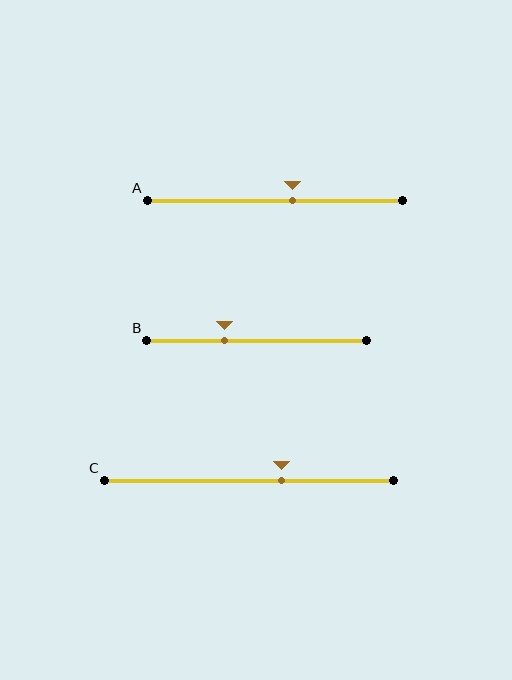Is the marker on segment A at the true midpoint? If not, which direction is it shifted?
No, the marker on segment A is shifted to the right by about 7% of the segment length.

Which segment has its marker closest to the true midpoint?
Segment A has its marker closest to the true midpoint.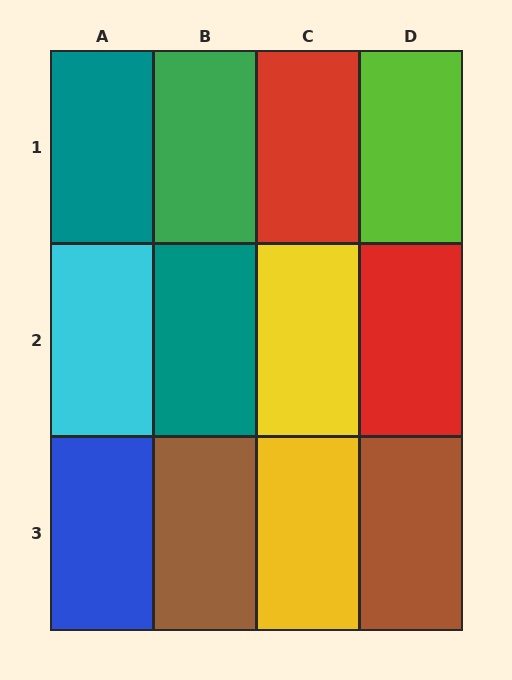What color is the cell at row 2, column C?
Yellow.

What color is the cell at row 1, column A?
Teal.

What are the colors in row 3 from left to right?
Blue, brown, yellow, brown.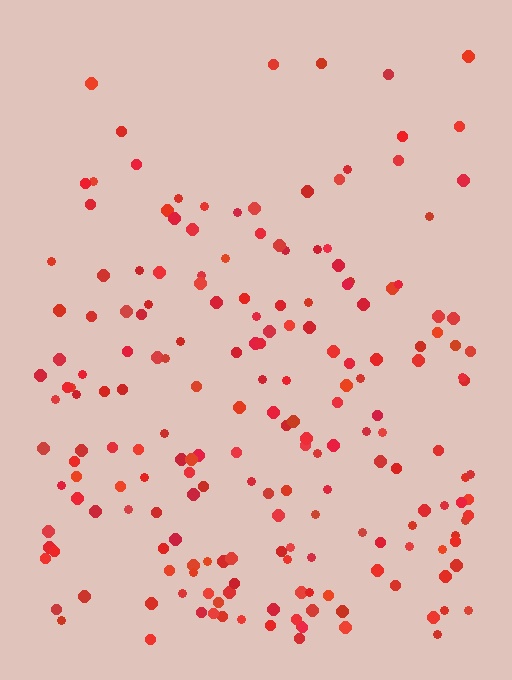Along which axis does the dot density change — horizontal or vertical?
Vertical.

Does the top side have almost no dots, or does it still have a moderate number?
Still a moderate number, just noticeably fewer than the bottom.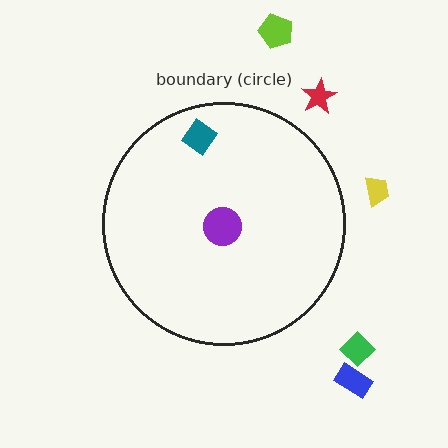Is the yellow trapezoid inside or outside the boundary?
Outside.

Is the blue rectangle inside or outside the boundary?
Outside.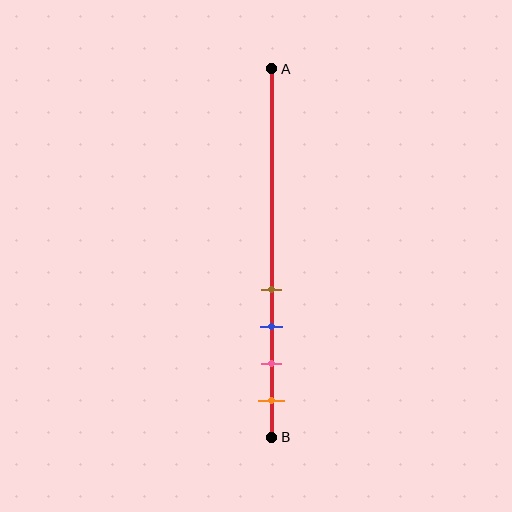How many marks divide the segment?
There are 4 marks dividing the segment.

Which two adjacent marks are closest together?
The brown and blue marks are the closest adjacent pair.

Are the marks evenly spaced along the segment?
Yes, the marks are approximately evenly spaced.